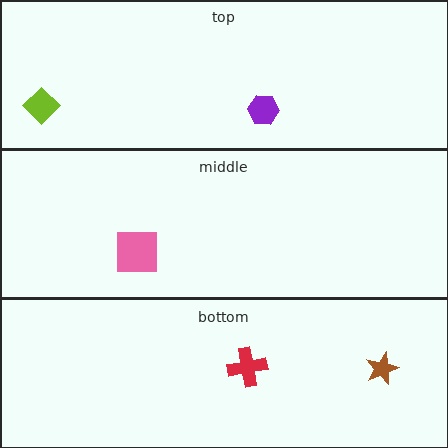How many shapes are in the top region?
2.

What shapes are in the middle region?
The pink square.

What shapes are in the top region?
The lime diamond, the purple hexagon.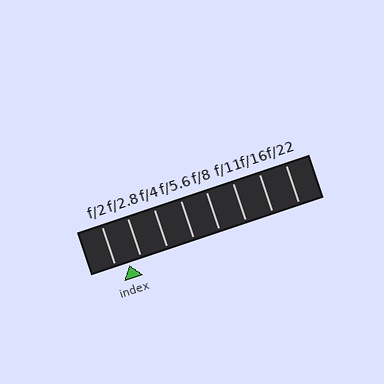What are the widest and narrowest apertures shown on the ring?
The widest aperture shown is f/2 and the narrowest is f/22.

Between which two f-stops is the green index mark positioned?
The index mark is between f/2 and f/2.8.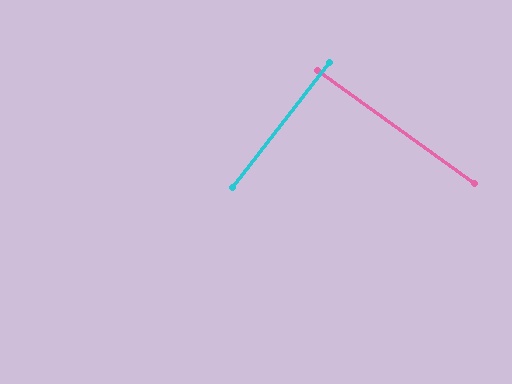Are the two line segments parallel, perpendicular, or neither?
Perpendicular — they meet at approximately 88°.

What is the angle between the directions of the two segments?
Approximately 88 degrees.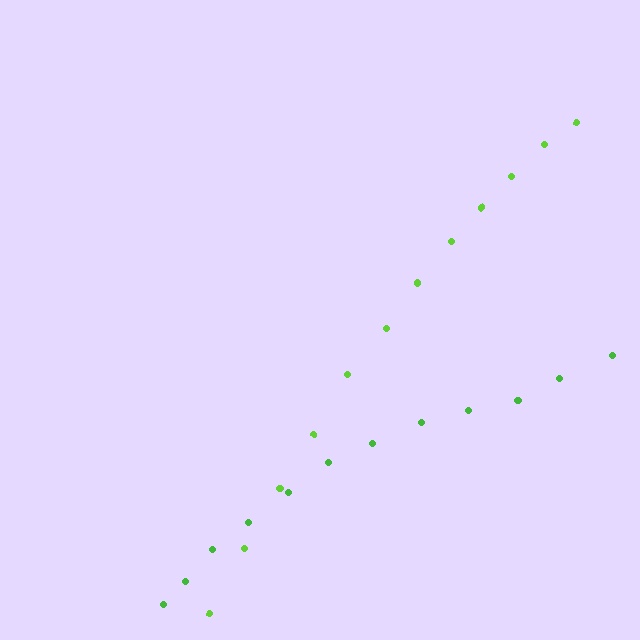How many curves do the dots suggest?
There are 2 distinct paths.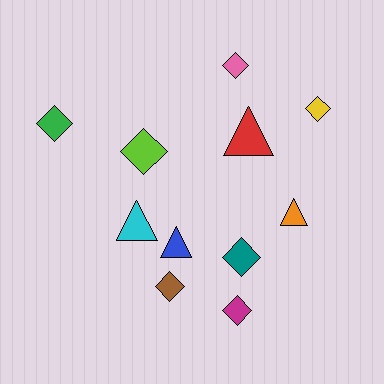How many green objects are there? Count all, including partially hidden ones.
There is 1 green object.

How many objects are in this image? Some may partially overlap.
There are 11 objects.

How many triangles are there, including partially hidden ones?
There are 4 triangles.